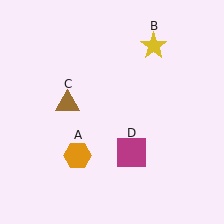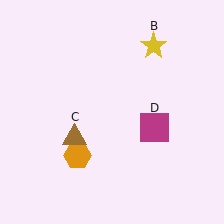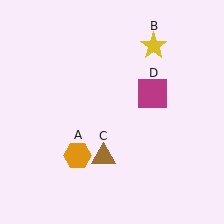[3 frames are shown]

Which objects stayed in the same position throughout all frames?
Orange hexagon (object A) and yellow star (object B) remained stationary.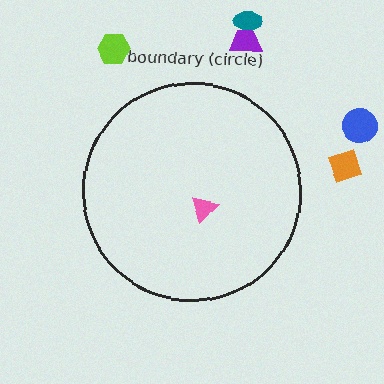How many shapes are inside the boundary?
1 inside, 5 outside.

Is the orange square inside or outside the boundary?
Outside.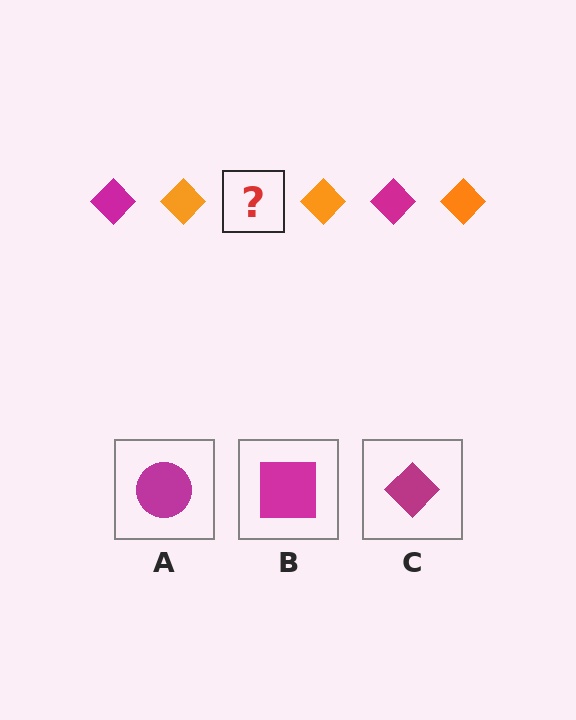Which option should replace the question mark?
Option C.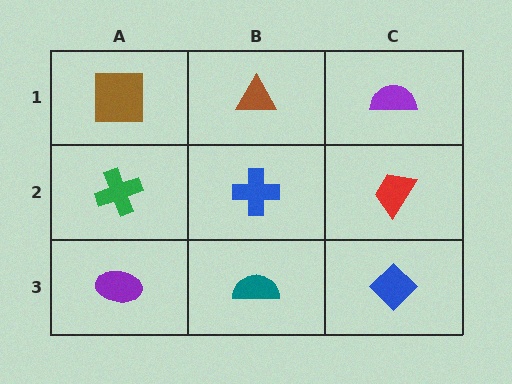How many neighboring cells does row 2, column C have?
3.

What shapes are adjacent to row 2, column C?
A purple semicircle (row 1, column C), a blue diamond (row 3, column C), a blue cross (row 2, column B).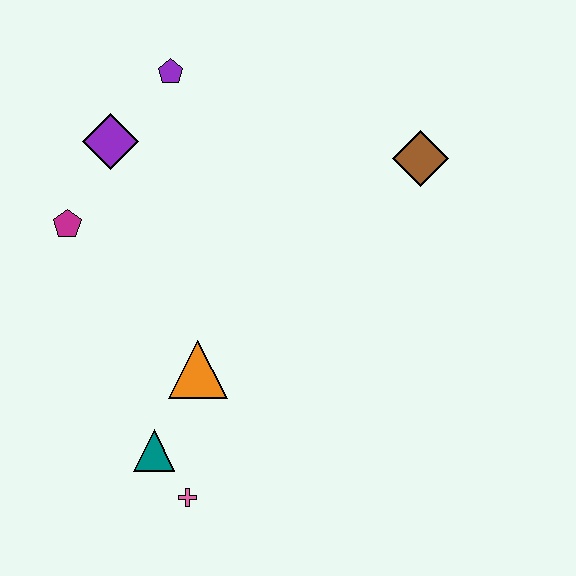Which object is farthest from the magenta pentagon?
The brown diamond is farthest from the magenta pentagon.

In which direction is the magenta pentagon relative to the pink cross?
The magenta pentagon is above the pink cross.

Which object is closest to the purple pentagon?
The purple diamond is closest to the purple pentagon.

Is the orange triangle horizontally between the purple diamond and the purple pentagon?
No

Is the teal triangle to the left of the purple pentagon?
Yes